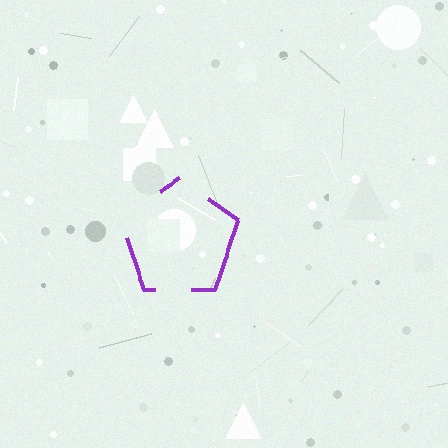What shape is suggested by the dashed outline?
The dashed outline suggests a pentagon.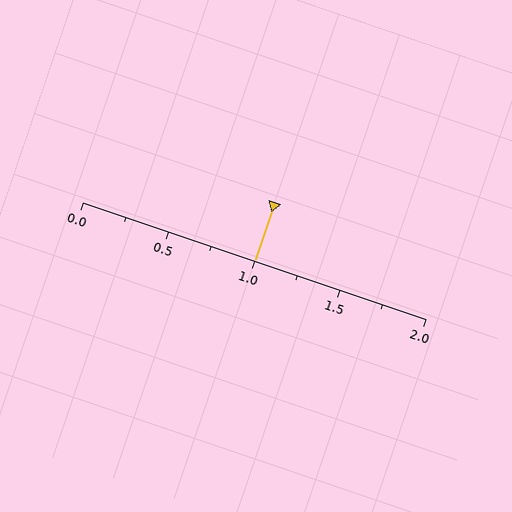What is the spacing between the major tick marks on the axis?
The major ticks are spaced 0.5 apart.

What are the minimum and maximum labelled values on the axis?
The axis runs from 0.0 to 2.0.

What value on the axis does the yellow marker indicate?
The marker indicates approximately 1.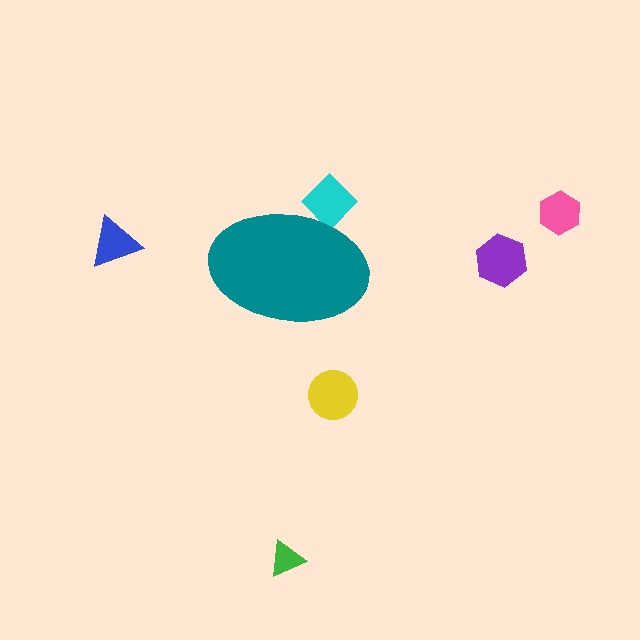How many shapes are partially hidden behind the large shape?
1 shape is partially hidden.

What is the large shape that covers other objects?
A teal ellipse.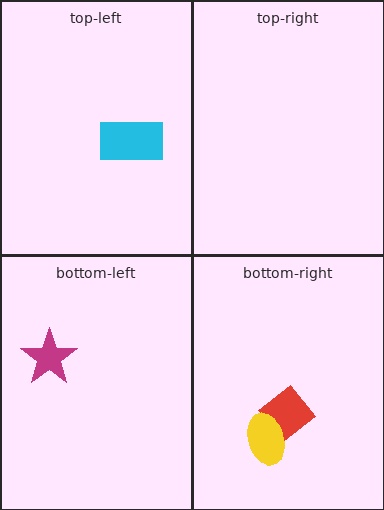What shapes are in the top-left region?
The cyan rectangle.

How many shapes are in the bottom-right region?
2.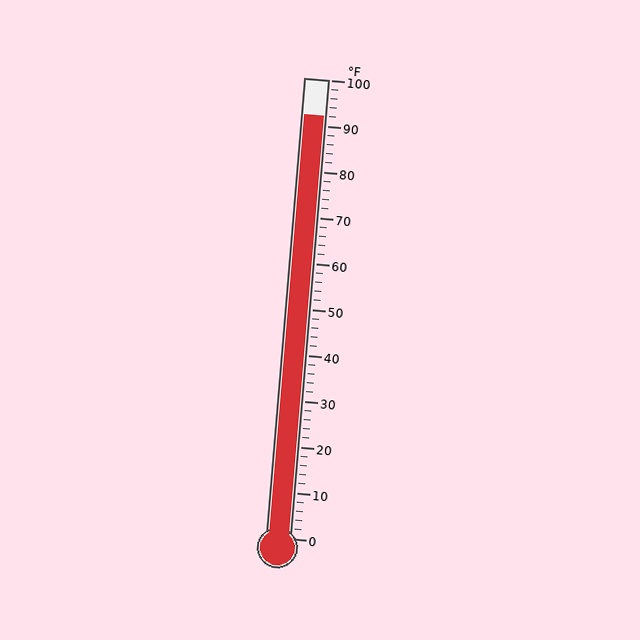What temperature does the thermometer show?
The thermometer shows approximately 92°F.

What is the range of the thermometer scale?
The thermometer scale ranges from 0°F to 100°F.